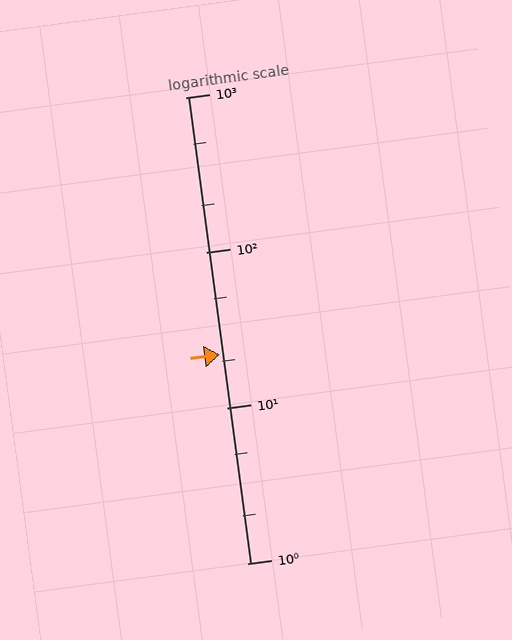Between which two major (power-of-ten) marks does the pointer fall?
The pointer is between 10 and 100.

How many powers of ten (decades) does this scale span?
The scale spans 3 decades, from 1 to 1000.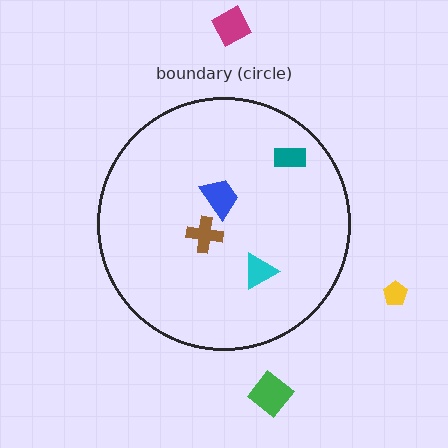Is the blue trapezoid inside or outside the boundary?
Inside.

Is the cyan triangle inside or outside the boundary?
Inside.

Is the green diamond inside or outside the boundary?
Outside.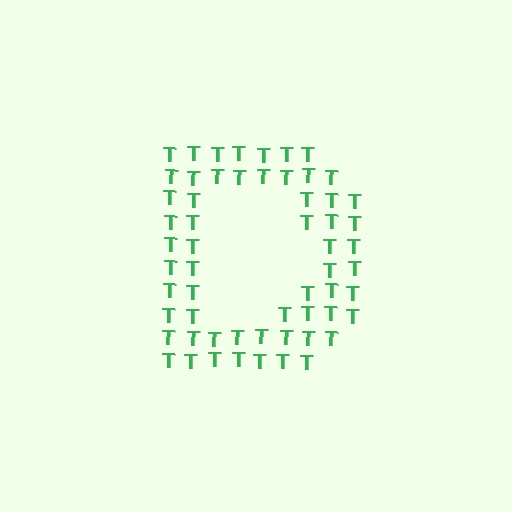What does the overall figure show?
The overall figure shows the letter D.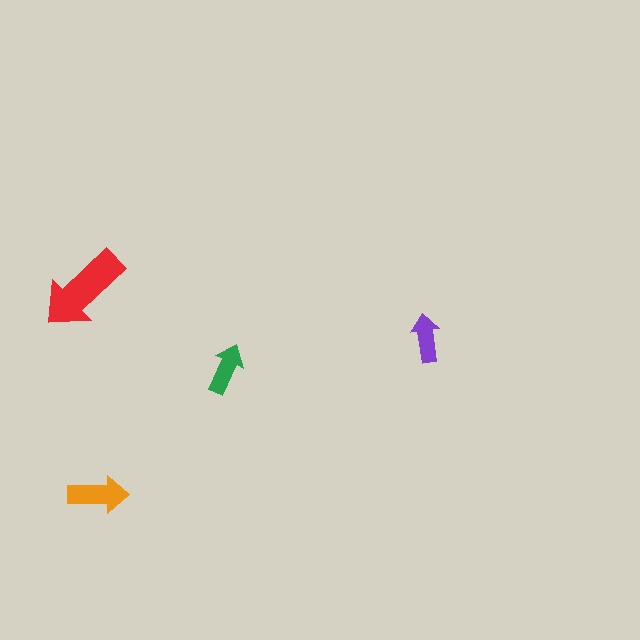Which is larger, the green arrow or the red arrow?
The red one.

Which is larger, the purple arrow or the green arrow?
The green one.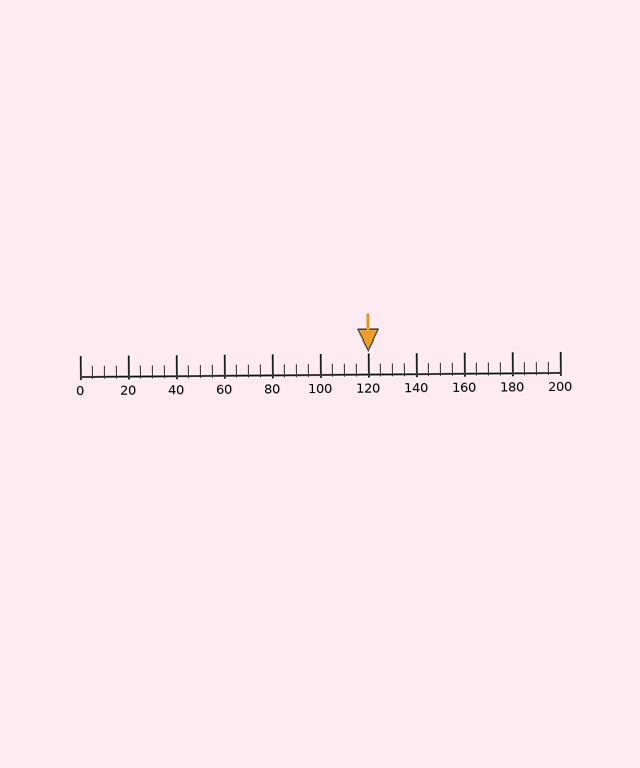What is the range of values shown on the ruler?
The ruler shows values from 0 to 200.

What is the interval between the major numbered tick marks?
The major tick marks are spaced 20 units apart.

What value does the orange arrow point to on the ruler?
The orange arrow points to approximately 120.